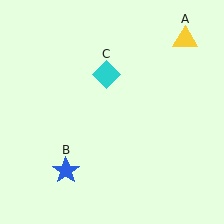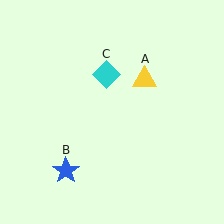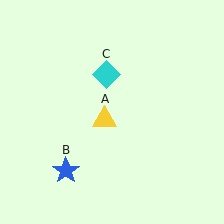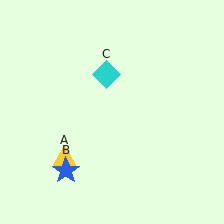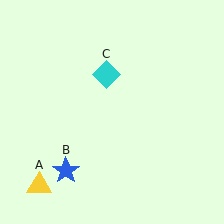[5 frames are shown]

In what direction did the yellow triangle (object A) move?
The yellow triangle (object A) moved down and to the left.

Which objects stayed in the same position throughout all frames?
Blue star (object B) and cyan diamond (object C) remained stationary.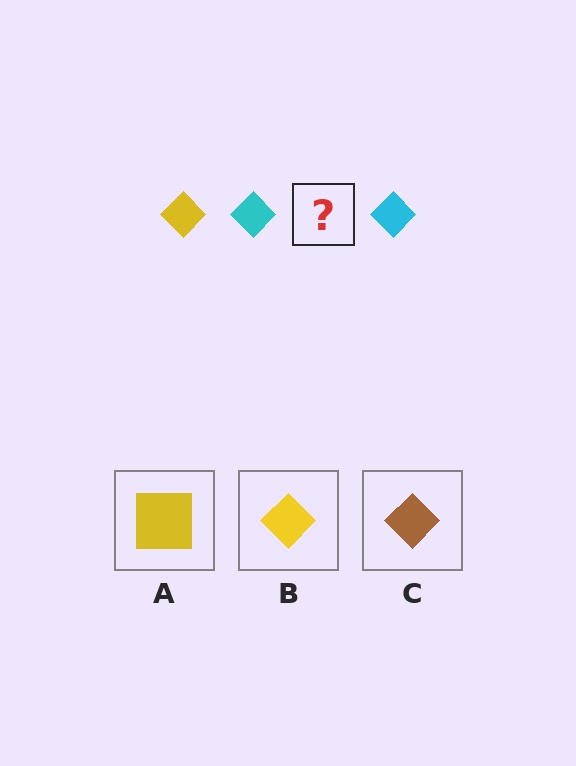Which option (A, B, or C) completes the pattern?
B.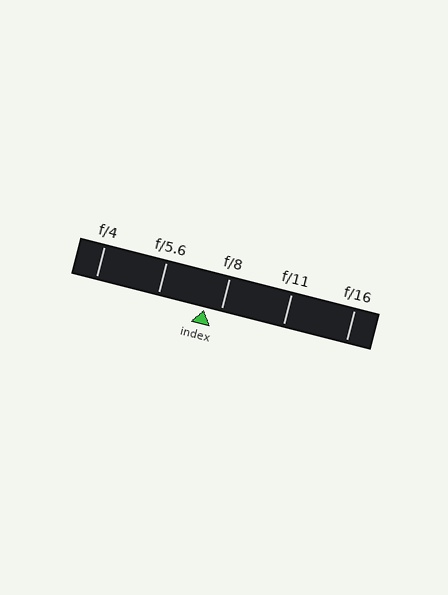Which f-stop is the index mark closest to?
The index mark is closest to f/8.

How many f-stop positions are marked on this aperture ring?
There are 5 f-stop positions marked.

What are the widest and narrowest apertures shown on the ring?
The widest aperture shown is f/4 and the narrowest is f/16.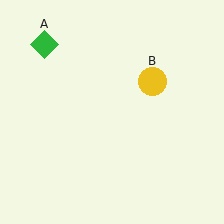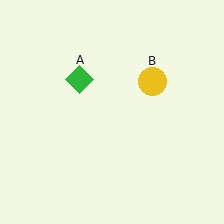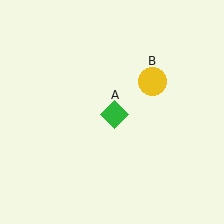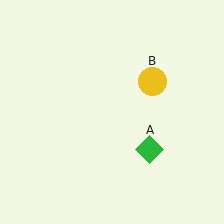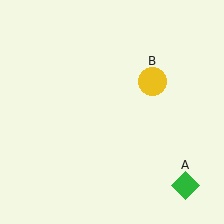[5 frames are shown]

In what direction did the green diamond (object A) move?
The green diamond (object A) moved down and to the right.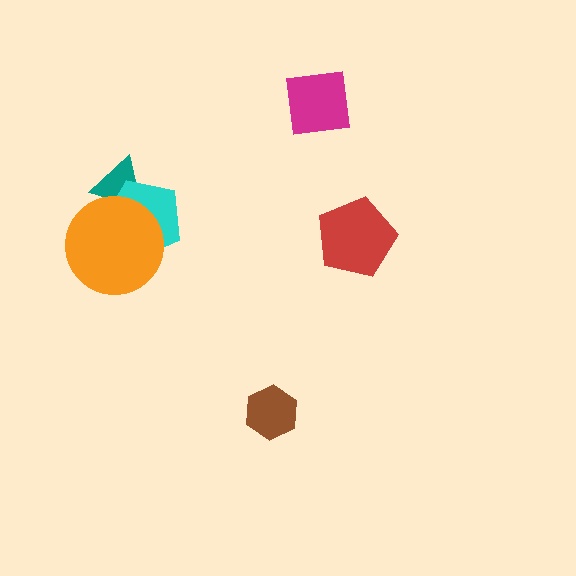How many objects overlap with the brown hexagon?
0 objects overlap with the brown hexagon.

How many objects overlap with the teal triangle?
2 objects overlap with the teal triangle.